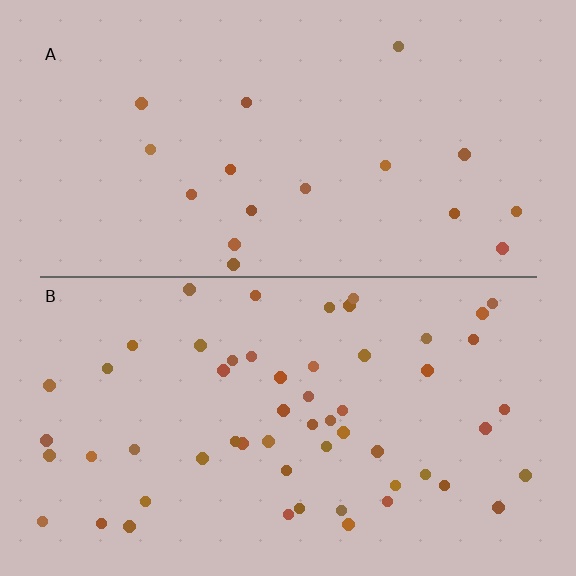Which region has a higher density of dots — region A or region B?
B (the bottom).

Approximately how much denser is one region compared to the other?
Approximately 3.2× — region B over region A.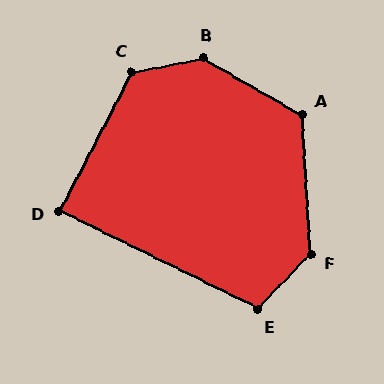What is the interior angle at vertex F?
Approximately 132 degrees (obtuse).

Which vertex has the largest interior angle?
B, at approximately 139 degrees.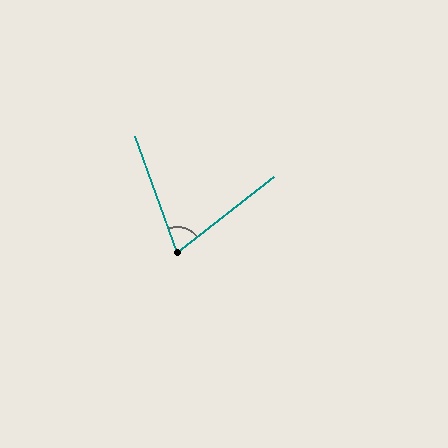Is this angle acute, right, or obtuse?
It is acute.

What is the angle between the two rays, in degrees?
Approximately 72 degrees.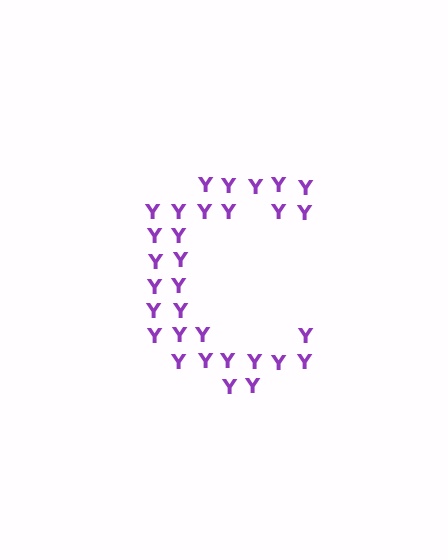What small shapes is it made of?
It is made of small letter Y's.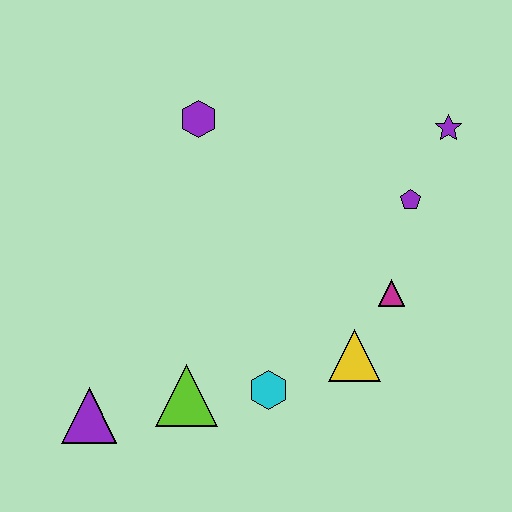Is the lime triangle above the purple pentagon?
No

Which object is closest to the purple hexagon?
The purple pentagon is closest to the purple hexagon.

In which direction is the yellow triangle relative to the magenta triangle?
The yellow triangle is below the magenta triangle.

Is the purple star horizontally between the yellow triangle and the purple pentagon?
No